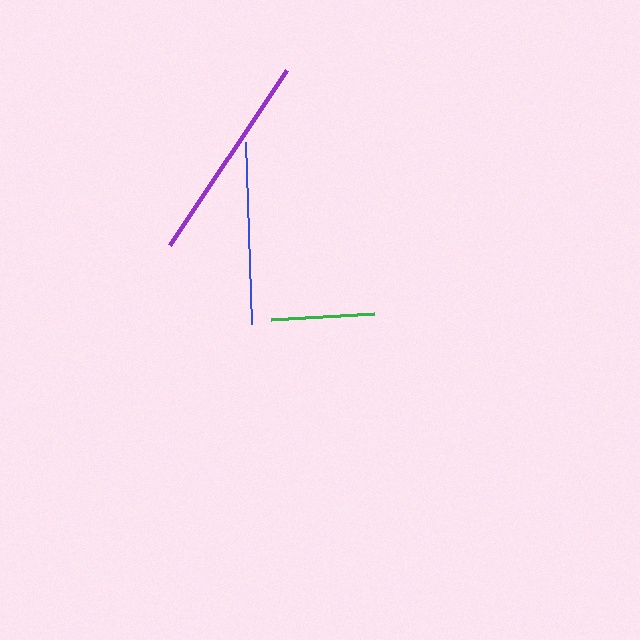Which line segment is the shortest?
The green line is the shortest at approximately 103 pixels.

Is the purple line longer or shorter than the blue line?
The purple line is longer than the blue line.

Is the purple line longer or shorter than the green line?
The purple line is longer than the green line.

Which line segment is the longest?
The purple line is the longest at approximately 210 pixels.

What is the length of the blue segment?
The blue segment is approximately 183 pixels long.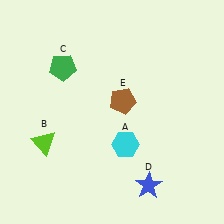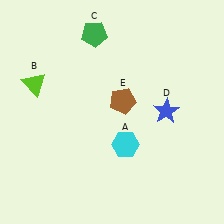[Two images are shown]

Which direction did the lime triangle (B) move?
The lime triangle (B) moved up.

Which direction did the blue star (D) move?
The blue star (D) moved up.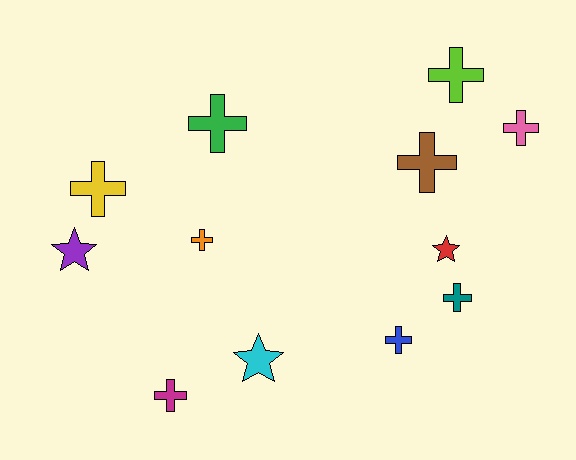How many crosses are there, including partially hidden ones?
There are 9 crosses.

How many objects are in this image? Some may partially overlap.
There are 12 objects.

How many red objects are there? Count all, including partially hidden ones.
There is 1 red object.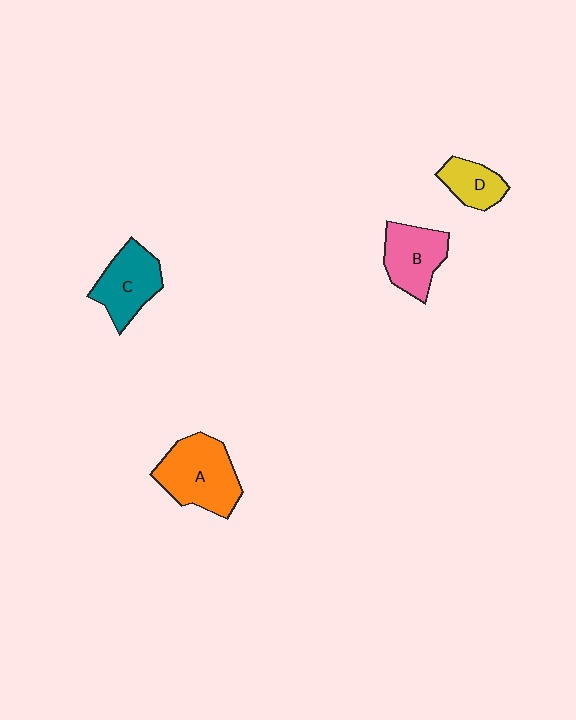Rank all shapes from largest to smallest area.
From largest to smallest: A (orange), C (teal), B (pink), D (yellow).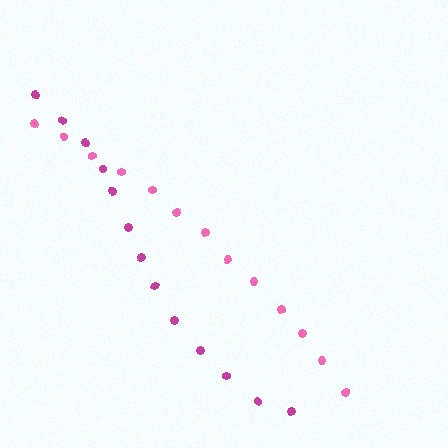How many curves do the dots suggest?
There are 2 distinct paths.